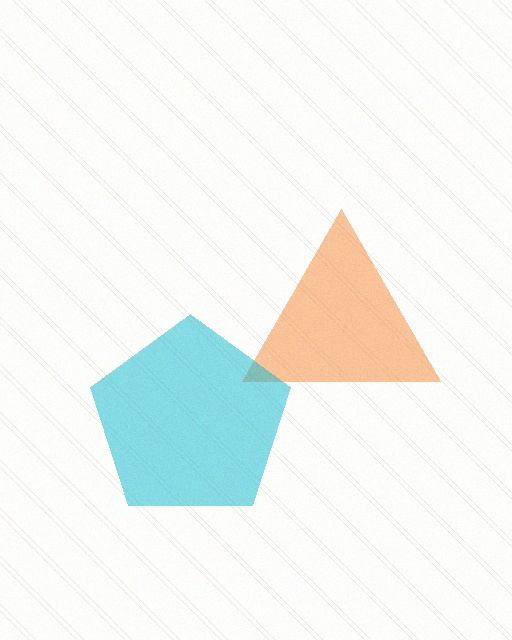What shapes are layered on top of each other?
The layered shapes are: an orange triangle, a cyan pentagon.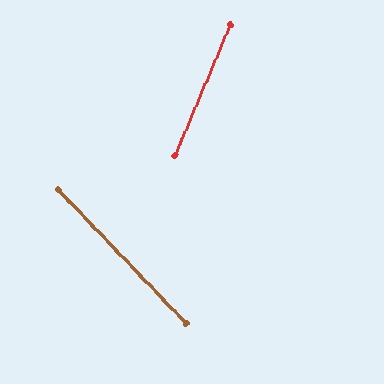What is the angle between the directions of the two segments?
Approximately 67 degrees.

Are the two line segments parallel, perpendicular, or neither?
Neither parallel nor perpendicular — they differ by about 67°.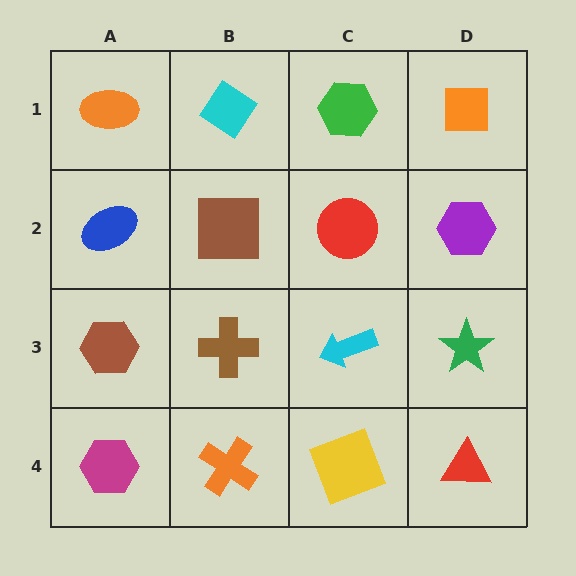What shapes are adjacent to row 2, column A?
An orange ellipse (row 1, column A), a brown hexagon (row 3, column A), a brown square (row 2, column B).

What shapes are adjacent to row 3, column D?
A purple hexagon (row 2, column D), a red triangle (row 4, column D), a cyan arrow (row 3, column C).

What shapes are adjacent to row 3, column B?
A brown square (row 2, column B), an orange cross (row 4, column B), a brown hexagon (row 3, column A), a cyan arrow (row 3, column C).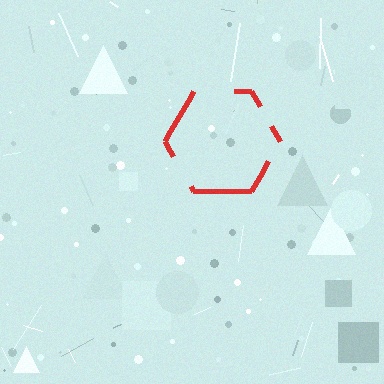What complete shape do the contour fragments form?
The contour fragments form a hexagon.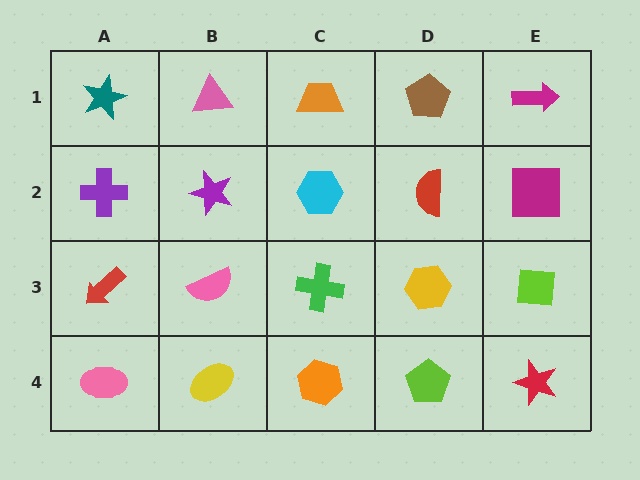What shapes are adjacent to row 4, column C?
A green cross (row 3, column C), a yellow ellipse (row 4, column B), a lime pentagon (row 4, column D).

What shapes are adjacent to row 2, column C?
An orange trapezoid (row 1, column C), a green cross (row 3, column C), a purple star (row 2, column B), a red semicircle (row 2, column D).